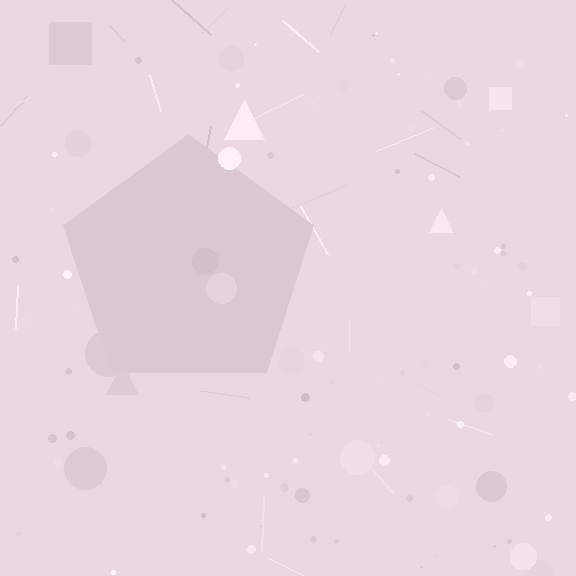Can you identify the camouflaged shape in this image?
The camouflaged shape is a pentagon.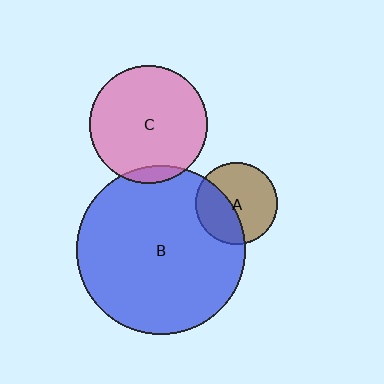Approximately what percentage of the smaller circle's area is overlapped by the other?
Approximately 5%.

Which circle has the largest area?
Circle B (blue).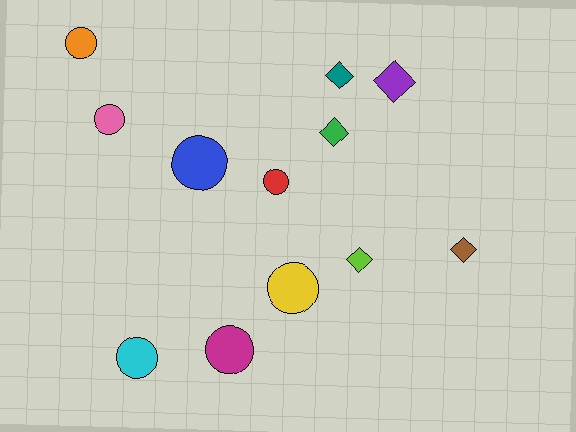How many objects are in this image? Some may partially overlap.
There are 12 objects.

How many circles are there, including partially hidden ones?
There are 7 circles.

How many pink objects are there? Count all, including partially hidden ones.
There is 1 pink object.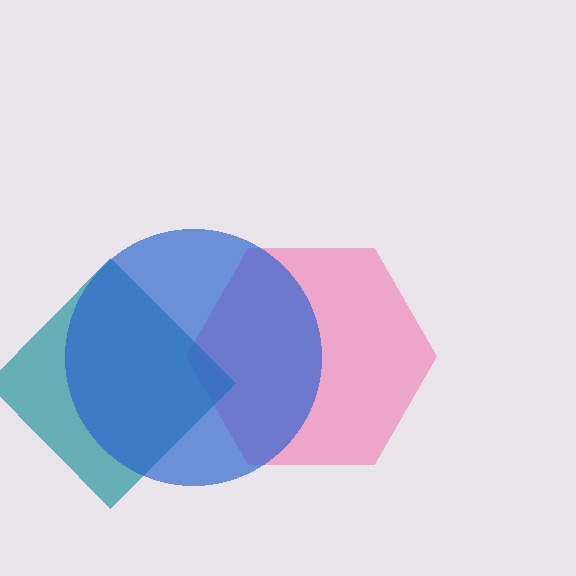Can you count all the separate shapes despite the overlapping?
Yes, there are 3 separate shapes.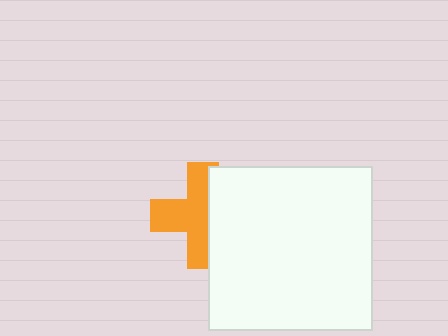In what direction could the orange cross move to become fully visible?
The orange cross could move left. That would shift it out from behind the white square entirely.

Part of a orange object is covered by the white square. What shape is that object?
It is a cross.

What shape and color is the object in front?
The object in front is a white square.